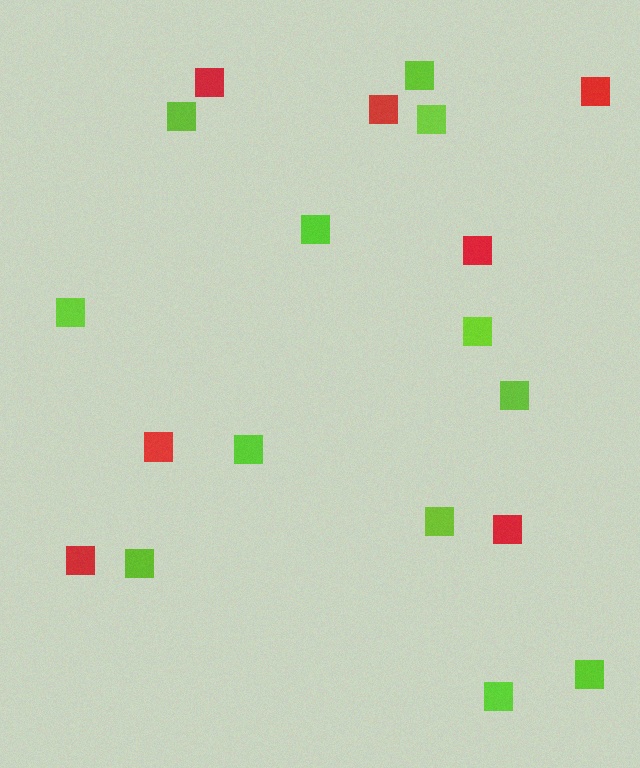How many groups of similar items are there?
There are 2 groups: one group of lime squares (12) and one group of red squares (7).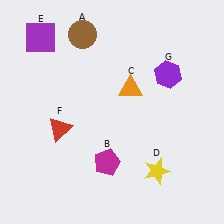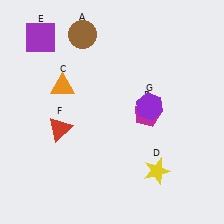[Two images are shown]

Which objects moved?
The objects that moved are: the magenta pentagon (B), the orange triangle (C), the purple hexagon (G).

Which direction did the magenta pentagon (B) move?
The magenta pentagon (B) moved up.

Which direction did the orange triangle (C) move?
The orange triangle (C) moved left.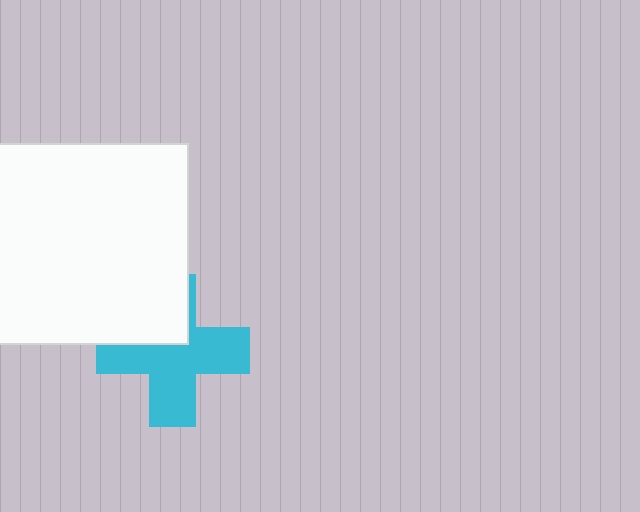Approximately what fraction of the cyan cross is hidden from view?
Roughly 32% of the cyan cross is hidden behind the white square.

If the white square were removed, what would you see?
You would see the complete cyan cross.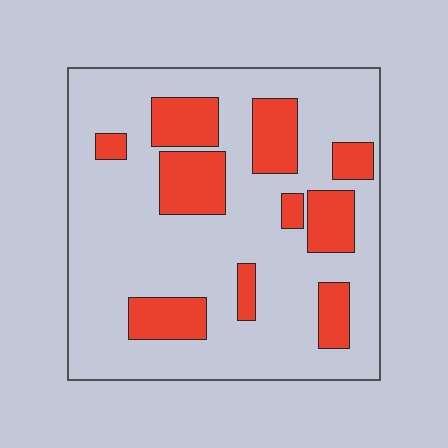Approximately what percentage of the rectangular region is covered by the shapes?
Approximately 25%.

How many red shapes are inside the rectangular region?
10.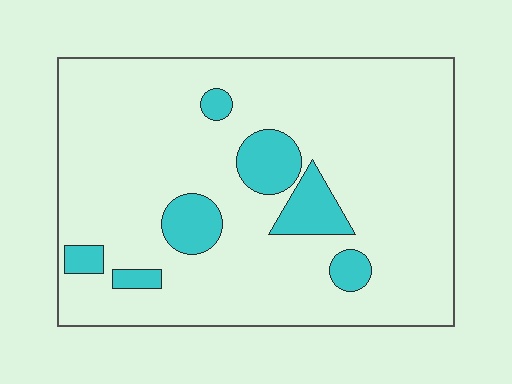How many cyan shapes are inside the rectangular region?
7.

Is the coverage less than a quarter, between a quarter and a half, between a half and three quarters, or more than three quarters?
Less than a quarter.